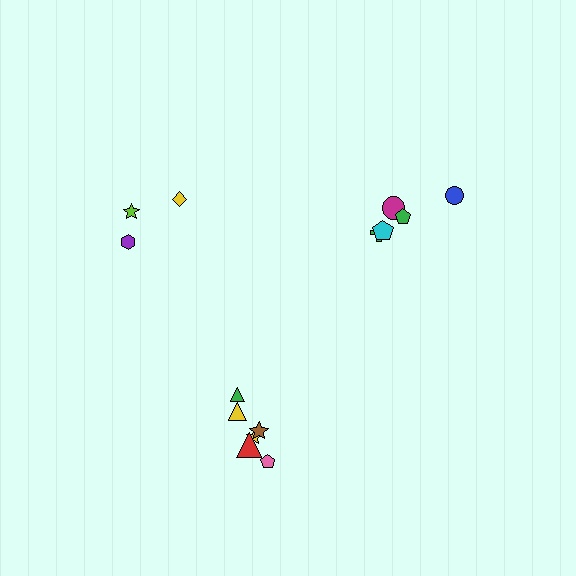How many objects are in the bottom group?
There are 6 objects.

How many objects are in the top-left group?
There are 3 objects.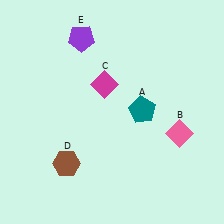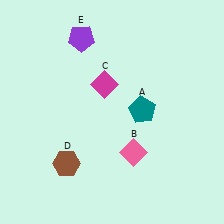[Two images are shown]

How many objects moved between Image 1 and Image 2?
1 object moved between the two images.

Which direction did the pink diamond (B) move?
The pink diamond (B) moved left.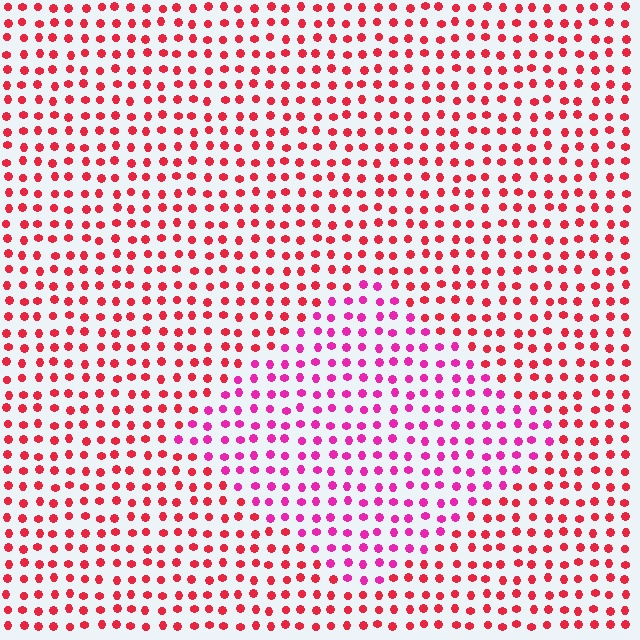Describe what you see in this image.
The image is filled with small red elements in a uniform arrangement. A diamond-shaped region is visible where the elements are tinted to a slightly different hue, forming a subtle color boundary.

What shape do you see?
I see a diamond.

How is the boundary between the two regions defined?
The boundary is defined purely by a slight shift in hue (about 35 degrees). Spacing, size, and orientation are identical on both sides.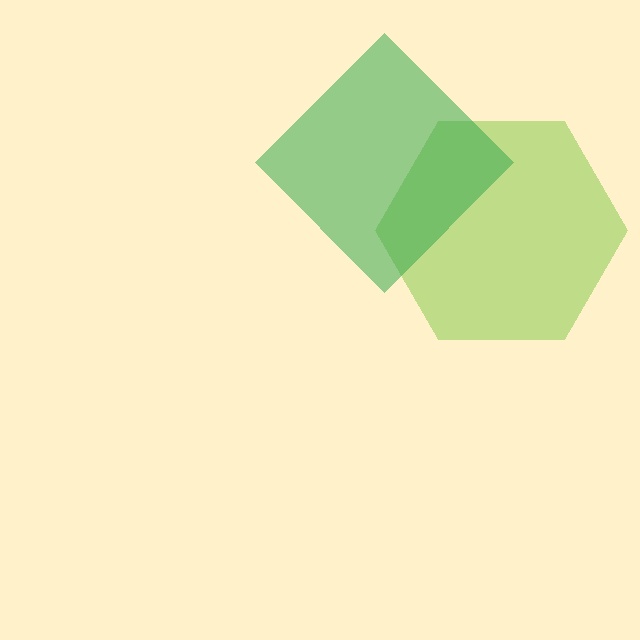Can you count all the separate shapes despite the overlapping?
Yes, there are 2 separate shapes.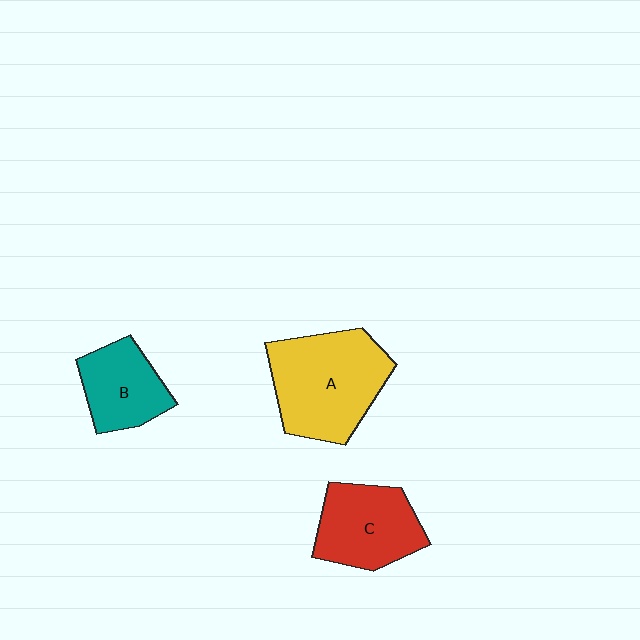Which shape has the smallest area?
Shape B (teal).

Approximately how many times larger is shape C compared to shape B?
Approximately 1.2 times.